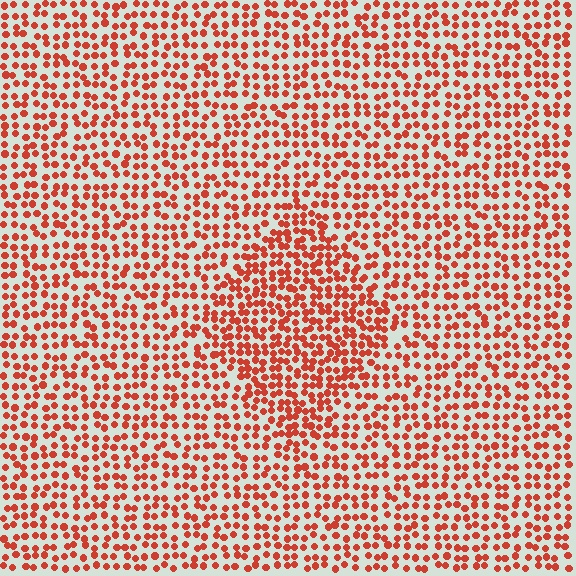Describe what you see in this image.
The image contains small red elements arranged at two different densities. A diamond-shaped region is visible where the elements are more densely packed than the surrounding area.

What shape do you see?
I see a diamond.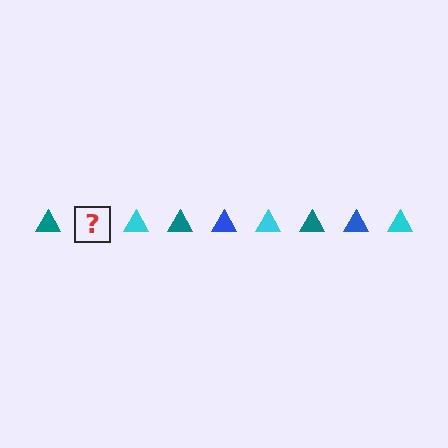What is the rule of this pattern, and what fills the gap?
The rule is that the pattern cycles through teal, blue, cyan triangles. The gap should be filled with a blue triangle.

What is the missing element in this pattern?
The missing element is a blue triangle.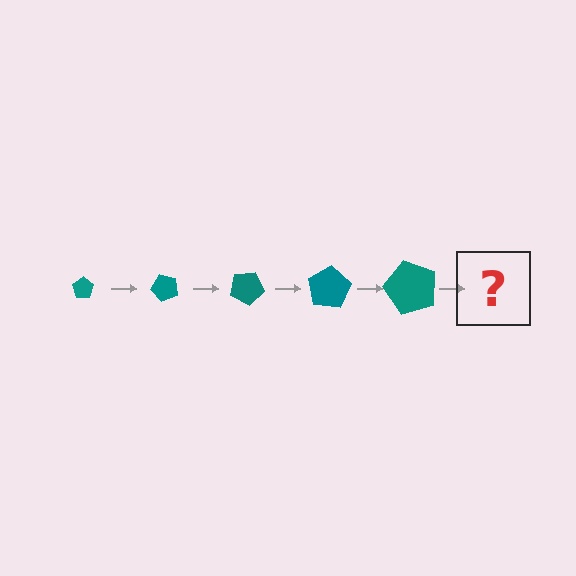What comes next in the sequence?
The next element should be a pentagon, larger than the previous one and rotated 250 degrees from the start.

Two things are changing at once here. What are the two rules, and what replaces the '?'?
The two rules are that the pentagon grows larger each step and it rotates 50 degrees each step. The '?' should be a pentagon, larger than the previous one and rotated 250 degrees from the start.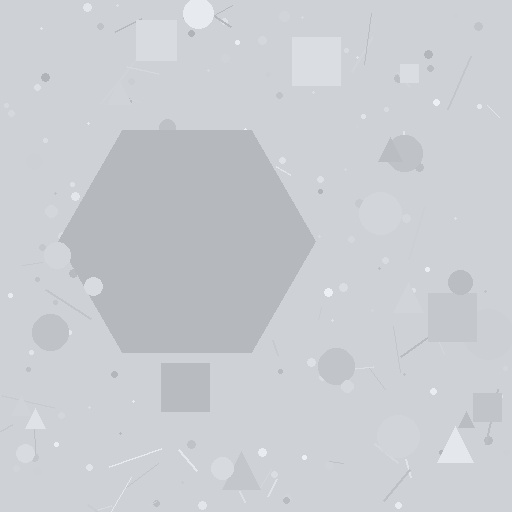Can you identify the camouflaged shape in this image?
The camouflaged shape is a hexagon.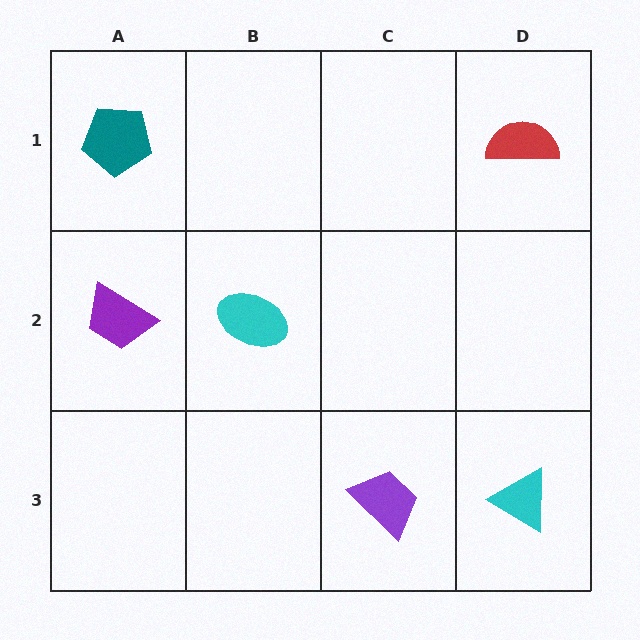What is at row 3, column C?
A purple trapezoid.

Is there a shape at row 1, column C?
No, that cell is empty.